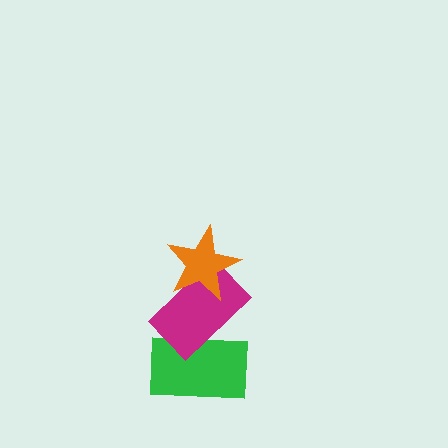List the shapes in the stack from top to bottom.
From top to bottom: the orange star, the magenta rectangle, the green rectangle.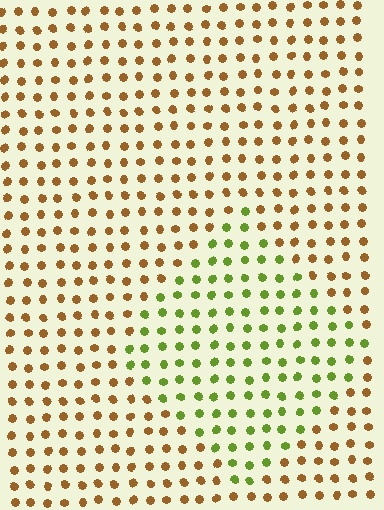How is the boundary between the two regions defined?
The boundary is defined purely by a slight shift in hue (about 57 degrees). Spacing, size, and orientation are identical on both sides.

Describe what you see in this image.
The image is filled with small brown elements in a uniform arrangement. A diamond-shaped region is visible where the elements are tinted to a slightly different hue, forming a subtle color boundary.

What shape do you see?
I see a diamond.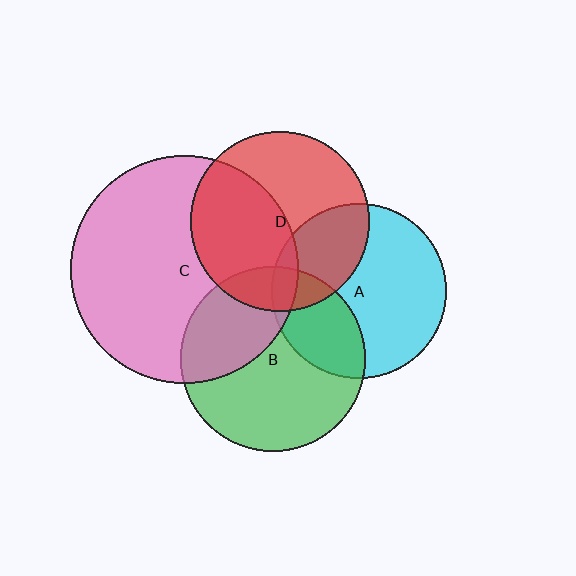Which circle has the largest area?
Circle C (pink).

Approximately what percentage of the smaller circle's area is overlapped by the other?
Approximately 35%.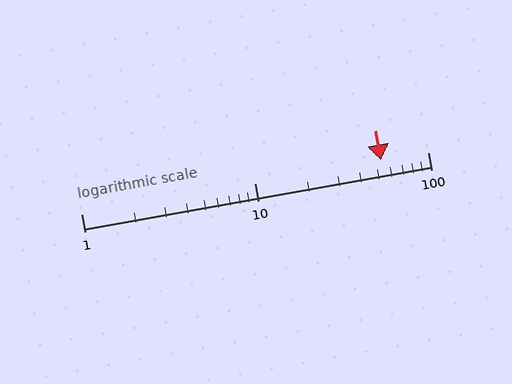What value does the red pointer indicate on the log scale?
The pointer indicates approximately 54.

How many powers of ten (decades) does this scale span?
The scale spans 2 decades, from 1 to 100.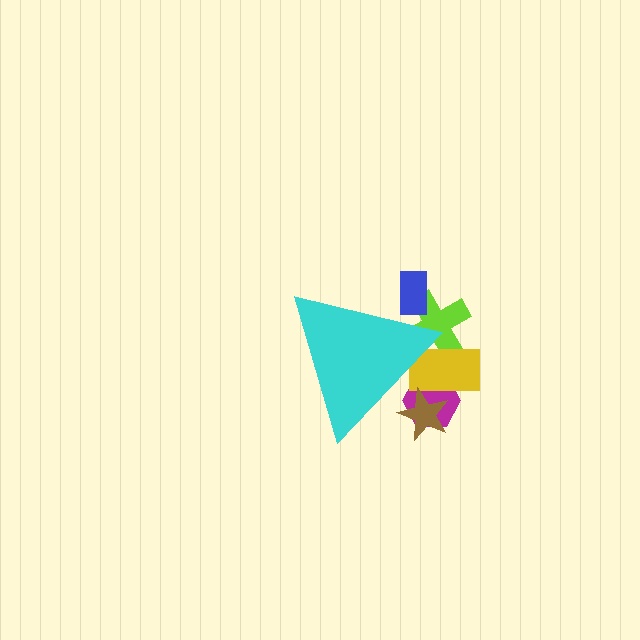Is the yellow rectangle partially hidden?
Yes, the yellow rectangle is partially hidden behind the cyan triangle.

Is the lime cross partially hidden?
Yes, the lime cross is partially hidden behind the cyan triangle.